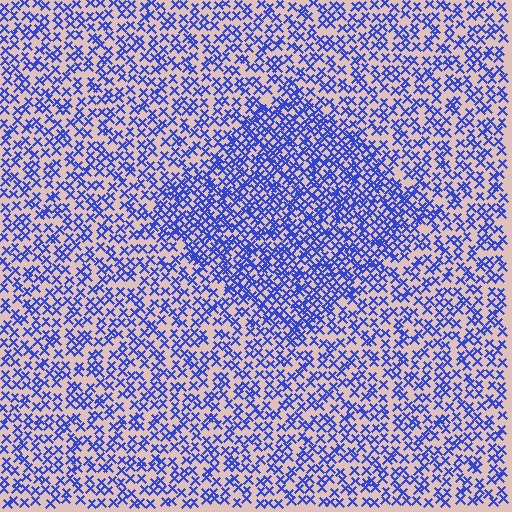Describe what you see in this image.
The image contains small blue elements arranged at two different densities. A diamond-shaped region is visible where the elements are more densely packed than the surrounding area.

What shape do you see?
I see a diamond.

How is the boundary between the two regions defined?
The boundary is defined by a change in element density (approximately 1.7x ratio). All elements are the same color, size, and shape.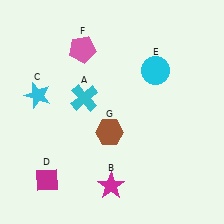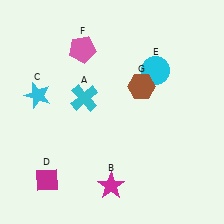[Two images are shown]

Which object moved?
The brown hexagon (G) moved up.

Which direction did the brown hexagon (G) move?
The brown hexagon (G) moved up.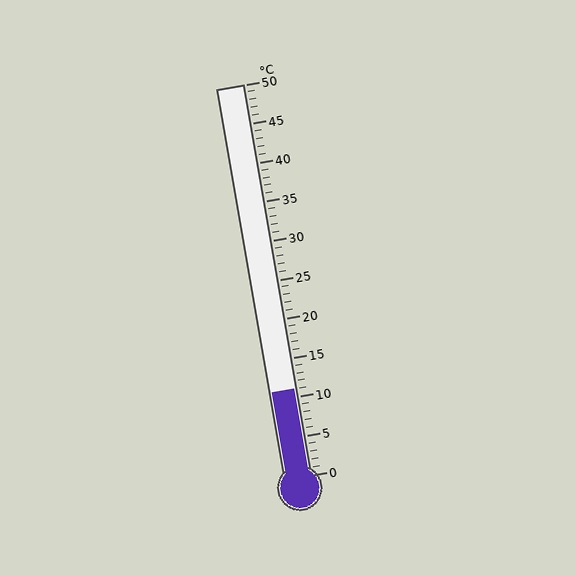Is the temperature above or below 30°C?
The temperature is below 30°C.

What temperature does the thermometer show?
The thermometer shows approximately 11°C.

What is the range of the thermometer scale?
The thermometer scale ranges from 0°C to 50°C.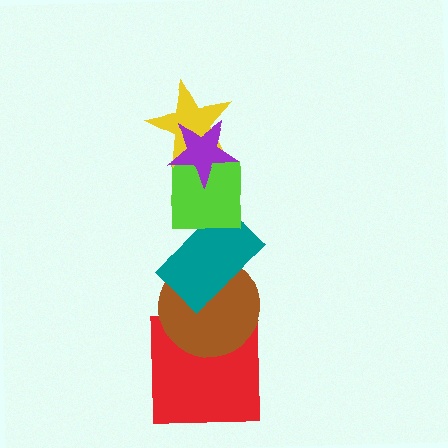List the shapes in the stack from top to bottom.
From top to bottom: the purple star, the yellow star, the lime square, the teal rectangle, the brown circle, the red square.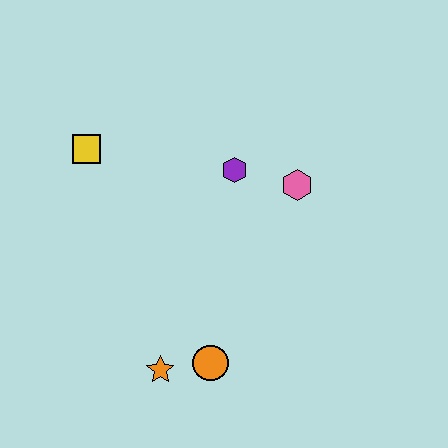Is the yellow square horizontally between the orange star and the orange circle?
No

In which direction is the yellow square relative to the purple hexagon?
The yellow square is to the left of the purple hexagon.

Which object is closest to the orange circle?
The orange star is closest to the orange circle.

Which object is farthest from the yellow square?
The orange circle is farthest from the yellow square.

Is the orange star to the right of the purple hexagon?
No